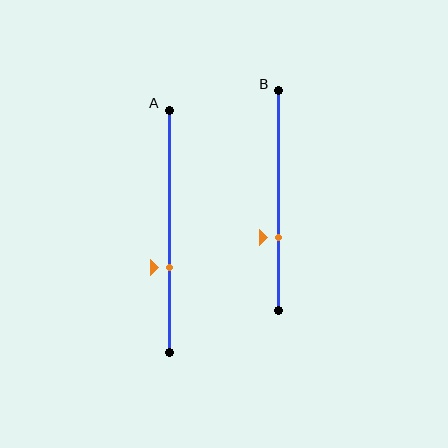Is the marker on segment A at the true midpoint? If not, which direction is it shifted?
No, the marker on segment A is shifted downward by about 15% of the segment length.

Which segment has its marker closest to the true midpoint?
Segment A has its marker closest to the true midpoint.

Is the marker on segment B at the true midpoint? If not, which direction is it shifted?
No, the marker on segment B is shifted downward by about 17% of the segment length.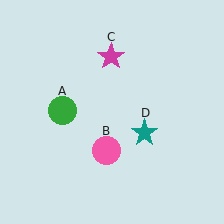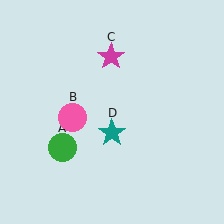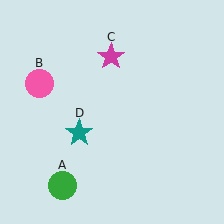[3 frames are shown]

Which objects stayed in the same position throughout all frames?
Magenta star (object C) remained stationary.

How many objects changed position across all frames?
3 objects changed position: green circle (object A), pink circle (object B), teal star (object D).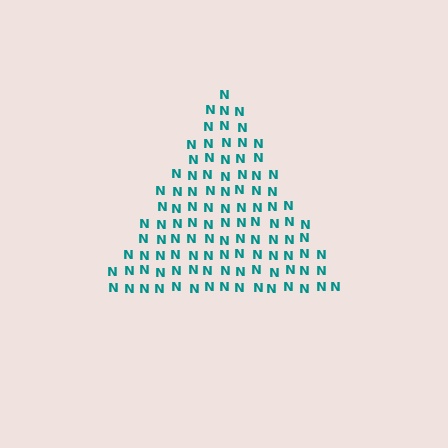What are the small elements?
The small elements are letter N's.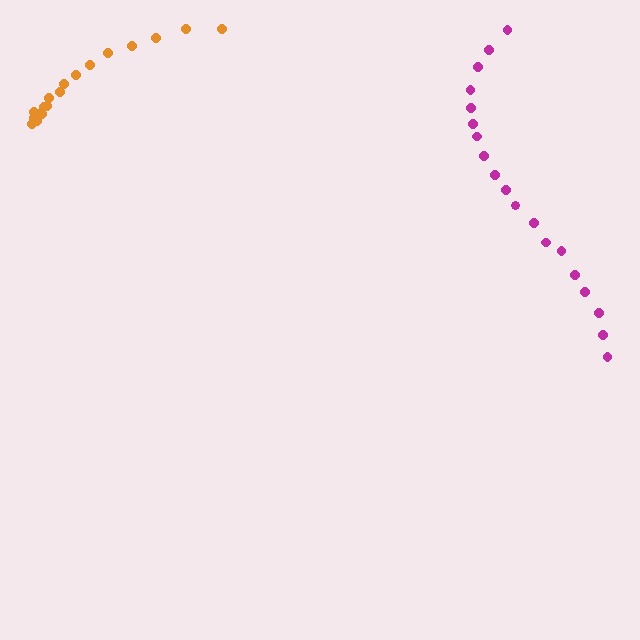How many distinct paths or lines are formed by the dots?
There are 2 distinct paths.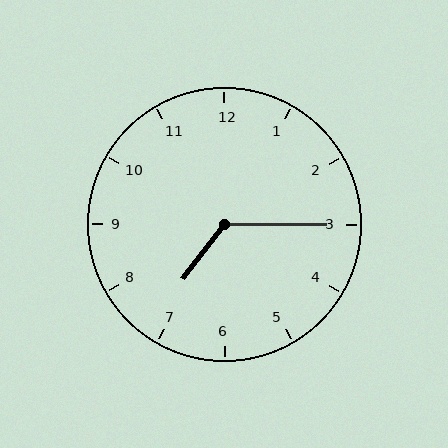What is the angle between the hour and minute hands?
Approximately 128 degrees.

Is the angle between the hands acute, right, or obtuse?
It is obtuse.